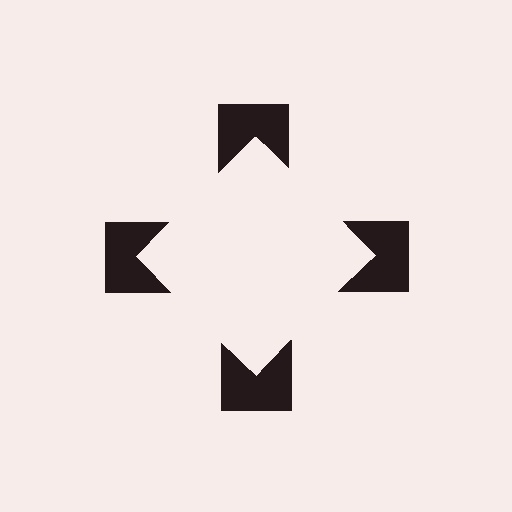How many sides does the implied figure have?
4 sides.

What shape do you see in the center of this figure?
An illusory square — its edges are inferred from the aligned wedge cuts in the notched squares, not physically drawn.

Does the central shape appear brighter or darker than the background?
It typically appears slightly brighter than the background, even though no actual brightness change is drawn.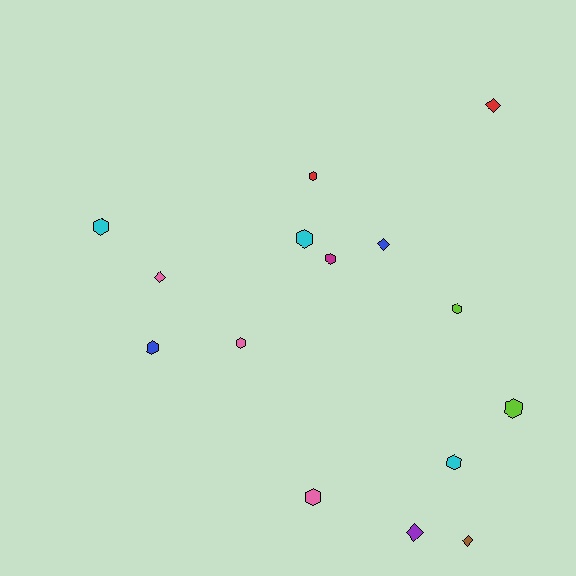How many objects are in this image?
There are 15 objects.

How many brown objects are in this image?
There is 1 brown object.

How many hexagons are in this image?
There are 10 hexagons.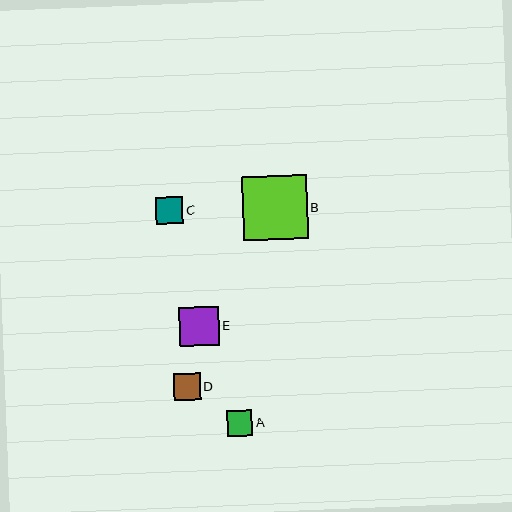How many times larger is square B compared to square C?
Square B is approximately 2.4 times the size of square C.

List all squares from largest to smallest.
From largest to smallest: B, E, C, D, A.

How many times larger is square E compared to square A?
Square E is approximately 1.5 times the size of square A.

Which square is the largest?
Square B is the largest with a size of approximately 64 pixels.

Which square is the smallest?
Square A is the smallest with a size of approximately 26 pixels.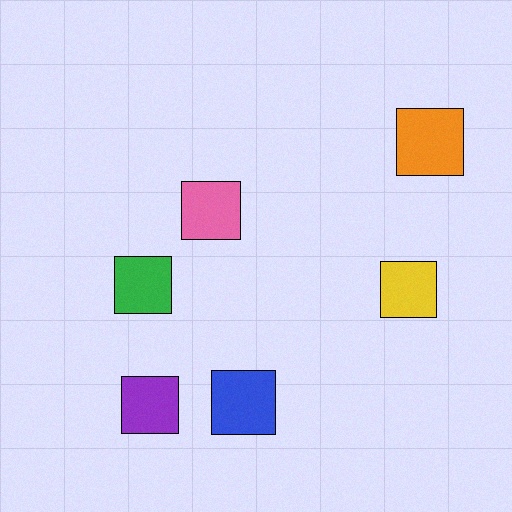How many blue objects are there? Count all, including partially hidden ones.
There is 1 blue object.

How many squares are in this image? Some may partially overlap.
There are 6 squares.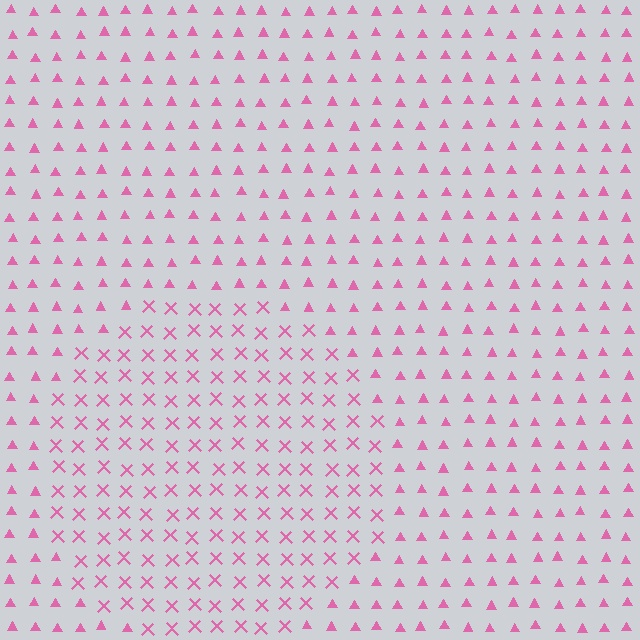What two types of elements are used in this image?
The image uses X marks inside the circle region and triangles outside it.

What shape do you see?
I see a circle.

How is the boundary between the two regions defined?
The boundary is defined by a change in element shape: X marks inside vs. triangles outside. All elements share the same color and spacing.